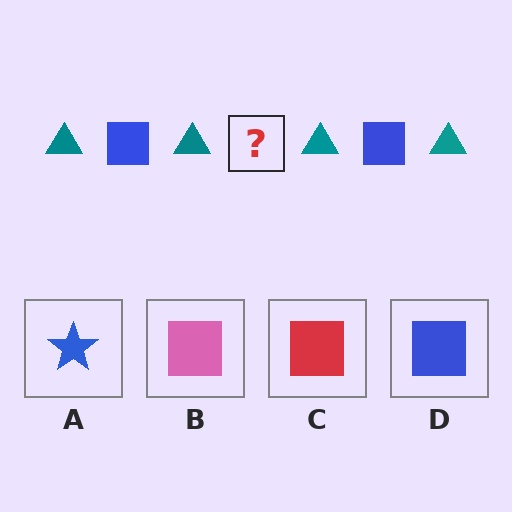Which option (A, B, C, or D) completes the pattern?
D.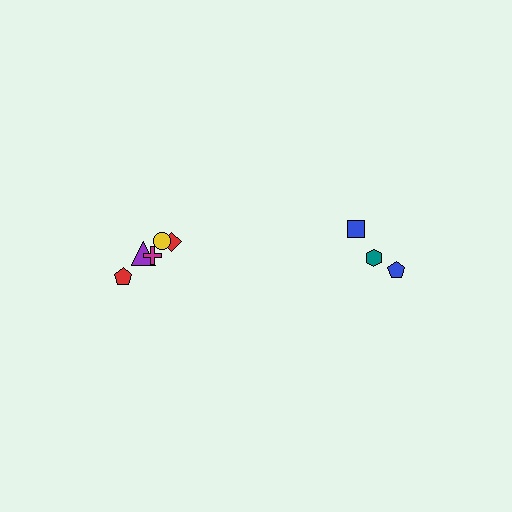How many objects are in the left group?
There are 5 objects.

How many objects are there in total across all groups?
There are 8 objects.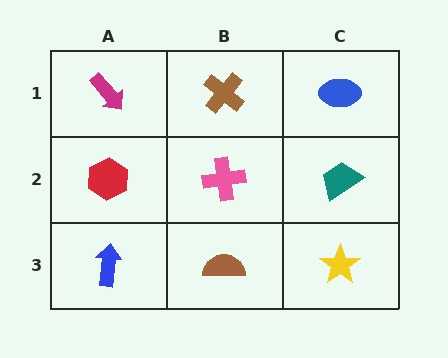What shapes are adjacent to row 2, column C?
A blue ellipse (row 1, column C), a yellow star (row 3, column C), a pink cross (row 2, column B).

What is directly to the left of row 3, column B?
A blue arrow.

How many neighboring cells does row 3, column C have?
2.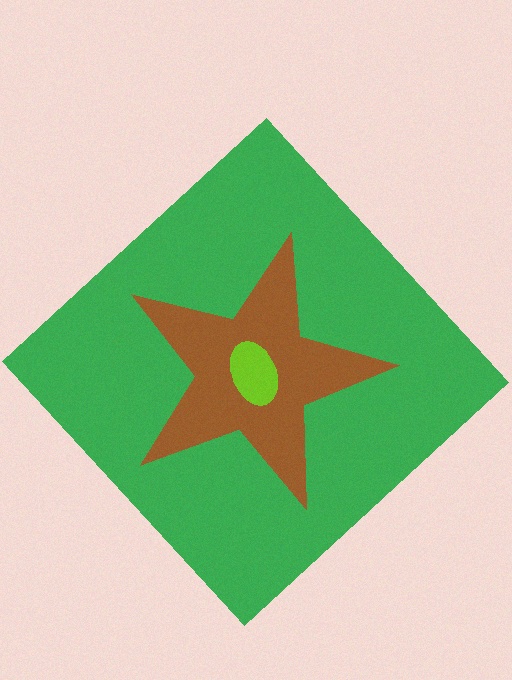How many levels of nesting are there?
3.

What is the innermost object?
The lime ellipse.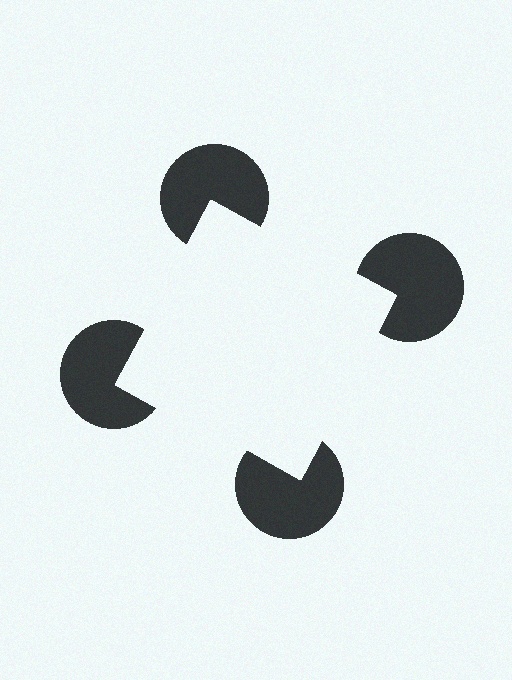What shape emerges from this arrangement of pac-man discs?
An illusory square — its edges are inferred from the aligned wedge cuts in the pac-man discs, not physically drawn.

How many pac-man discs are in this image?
There are 4 — one at each vertex of the illusory square.